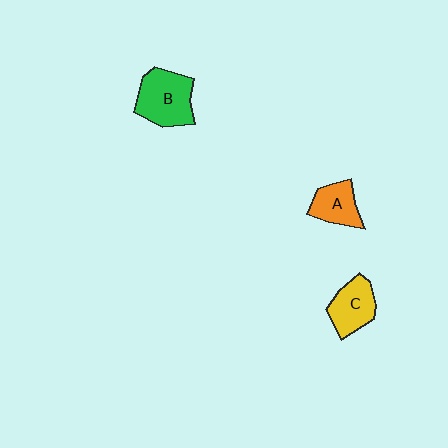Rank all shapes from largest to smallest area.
From largest to smallest: B (green), C (yellow), A (orange).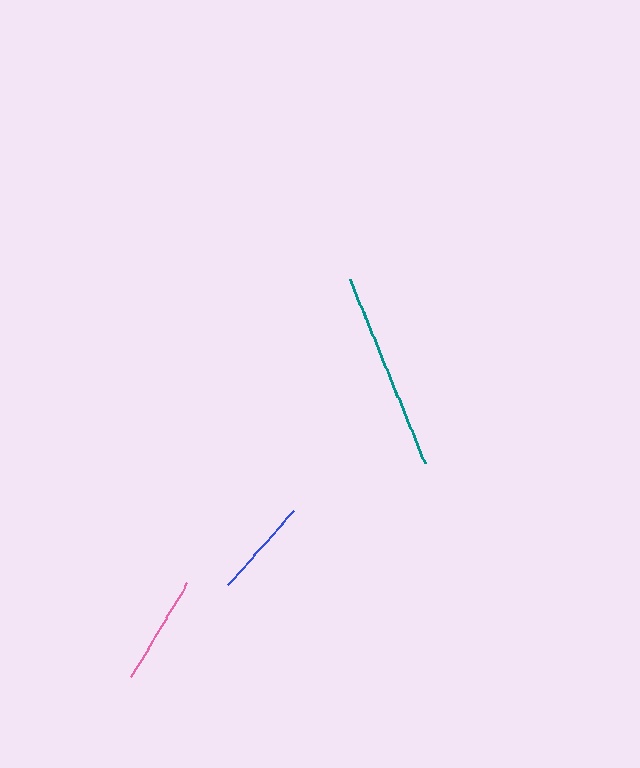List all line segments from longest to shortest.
From longest to shortest: teal, pink, blue.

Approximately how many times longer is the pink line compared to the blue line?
The pink line is approximately 1.1 times the length of the blue line.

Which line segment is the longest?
The teal line is the longest at approximately 199 pixels.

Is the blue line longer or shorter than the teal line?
The teal line is longer than the blue line.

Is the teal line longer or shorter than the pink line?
The teal line is longer than the pink line.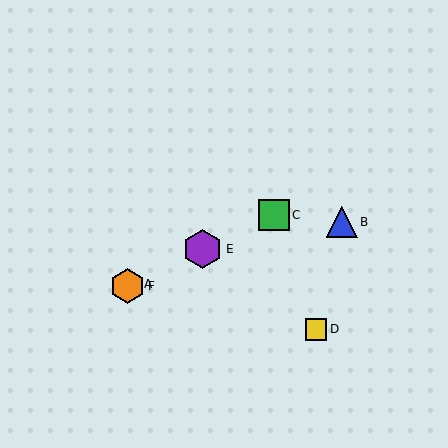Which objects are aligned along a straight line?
Objects A, C, E, F are aligned along a straight line.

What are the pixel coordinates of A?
Object A is at (131, 284).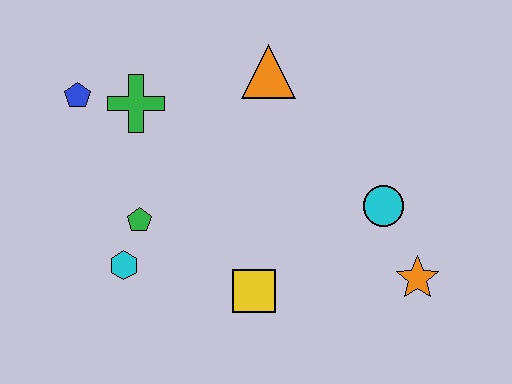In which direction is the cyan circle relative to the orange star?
The cyan circle is above the orange star.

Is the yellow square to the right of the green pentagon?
Yes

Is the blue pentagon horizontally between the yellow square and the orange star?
No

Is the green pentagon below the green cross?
Yes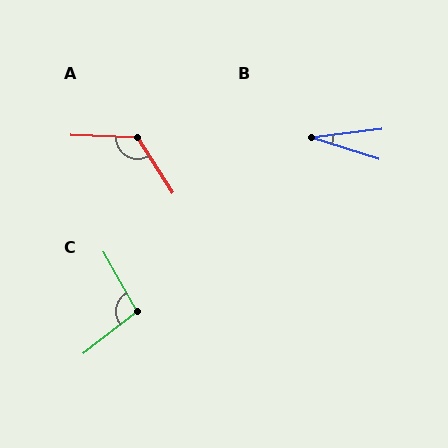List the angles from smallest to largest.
B (25°), C (99°), A (125°).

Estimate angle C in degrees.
Approximately 99 degrees.